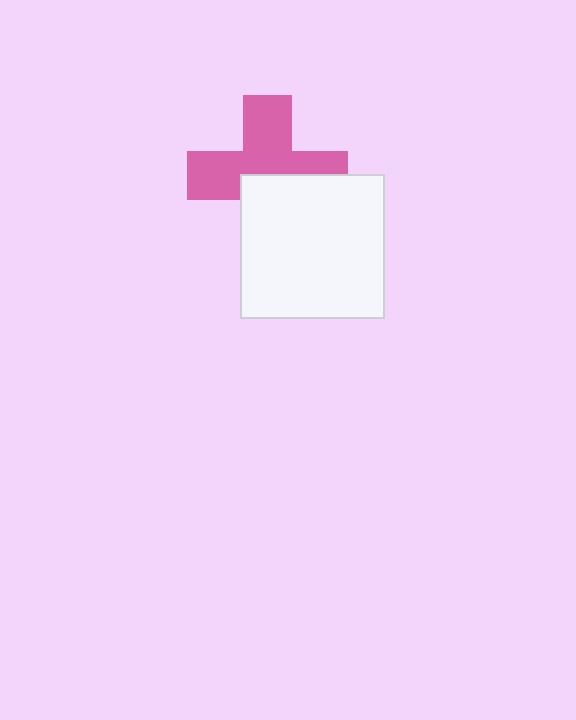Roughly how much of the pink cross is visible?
About half of it is visible (roughly 58%).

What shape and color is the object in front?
The object in front is a white square.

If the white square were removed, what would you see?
You would see the complete pink cross.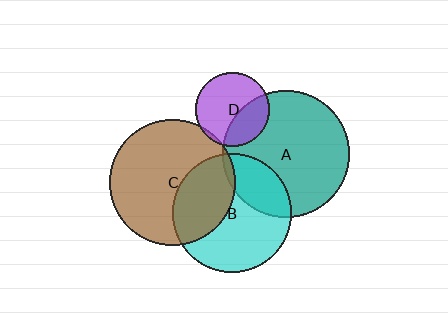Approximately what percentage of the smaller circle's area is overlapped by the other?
Approximately 25%.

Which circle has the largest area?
Circle A (teal).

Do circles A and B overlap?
Yes.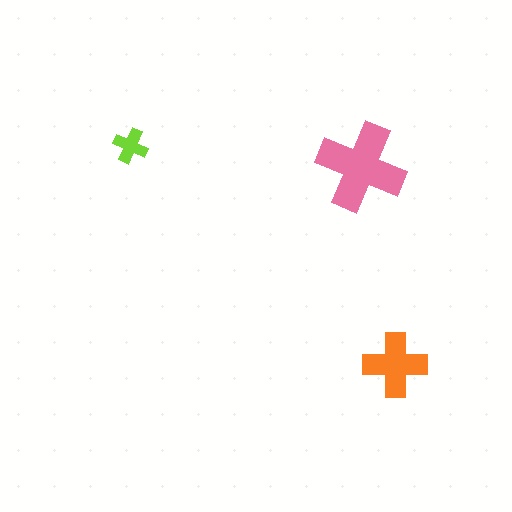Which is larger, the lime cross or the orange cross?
The orange one.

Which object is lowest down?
The orange cross is bottommost.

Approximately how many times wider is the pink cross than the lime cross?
About 2.5 times wider.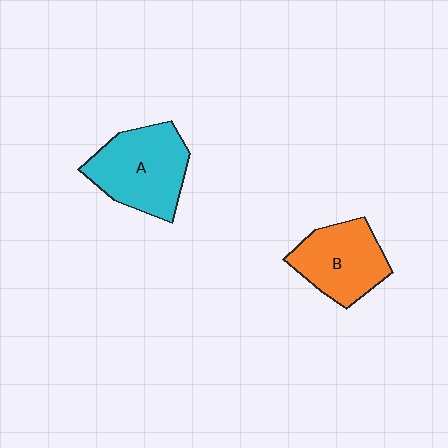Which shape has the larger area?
Shape A (cyan).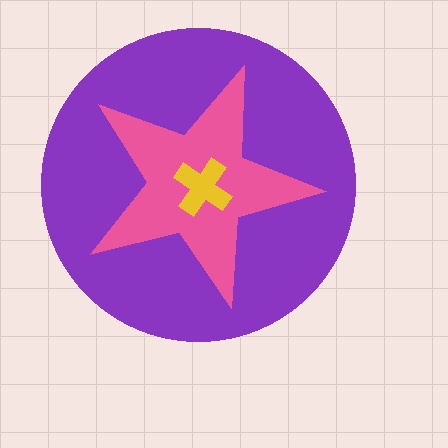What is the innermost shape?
The yellow cross.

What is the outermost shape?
The purple circle.